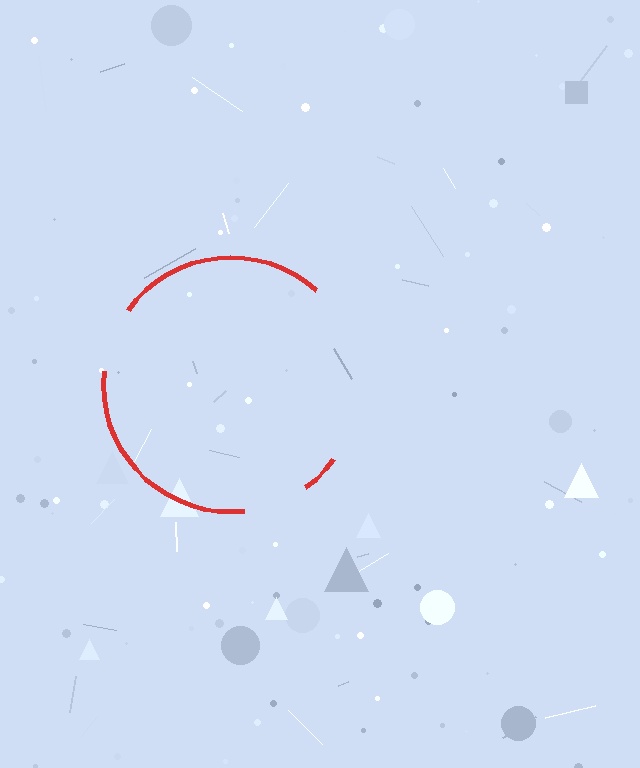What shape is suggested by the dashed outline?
The dashed outline suggests a circle.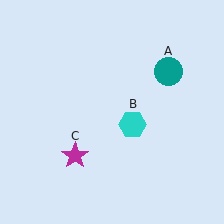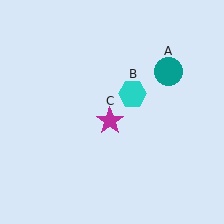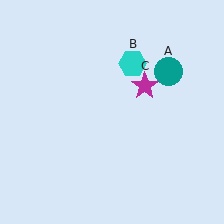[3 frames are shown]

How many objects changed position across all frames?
2 objects changed position: cyan hexagon (object B), magenta star (object C).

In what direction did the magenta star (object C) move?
The magenta star (object C) moved up and to the right.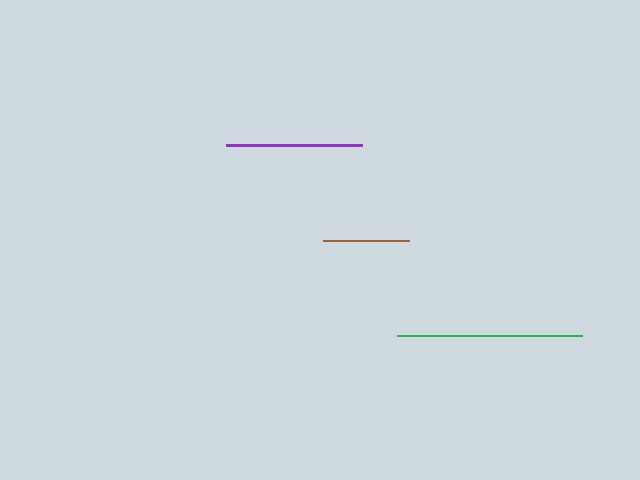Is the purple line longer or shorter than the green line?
The green line is longer than the purple line.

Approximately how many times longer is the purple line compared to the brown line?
The purple line is approximately 1.6 times the length of the brown line.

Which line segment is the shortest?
The brown line is the shortest at approximately 86 pixels.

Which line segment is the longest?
The green line is the longest at approximately 186 pixels.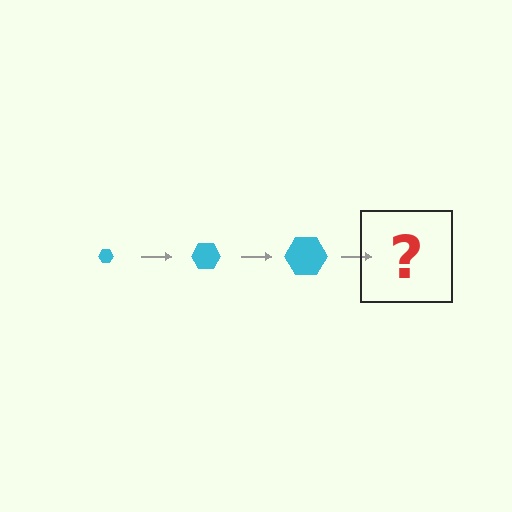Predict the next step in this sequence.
The next step is a cyan hexagon, larger than the previous one.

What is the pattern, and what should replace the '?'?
The pattern is that the hexagon gets progressively larger each step. The '?' should be a cyan hexagon, larger than the previous one.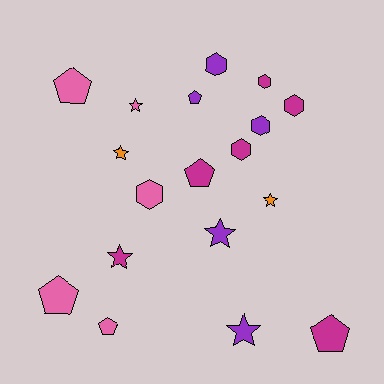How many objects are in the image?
There are 18 objects.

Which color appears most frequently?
Magenta, with 6 objects.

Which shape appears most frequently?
Hexagon, with 6 objects.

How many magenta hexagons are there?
There are 3 magenta hexagons.